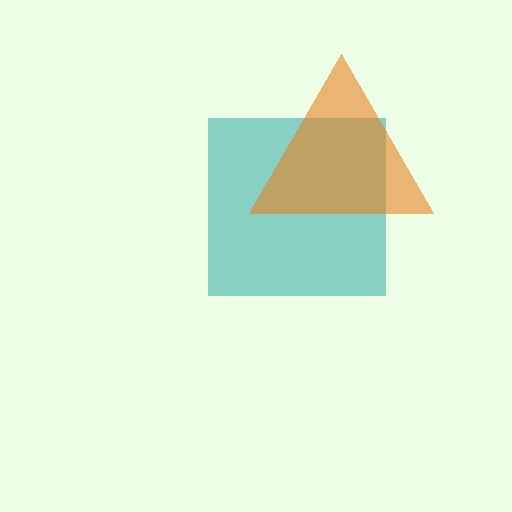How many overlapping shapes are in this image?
There are 2 overlapping shapes in the image.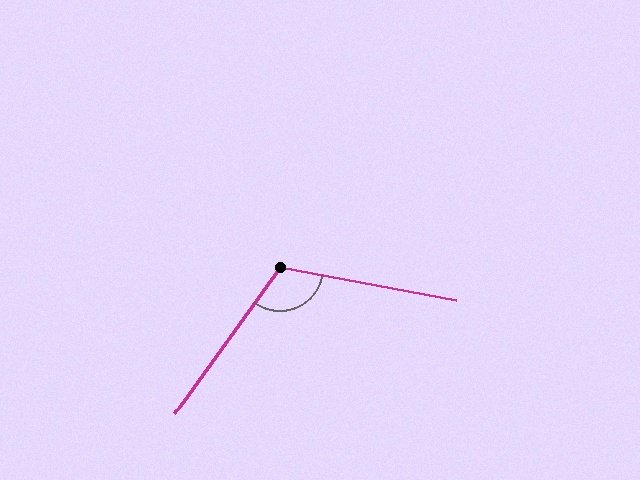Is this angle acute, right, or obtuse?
It is obtuse.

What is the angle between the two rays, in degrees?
Approximately 115 degrees.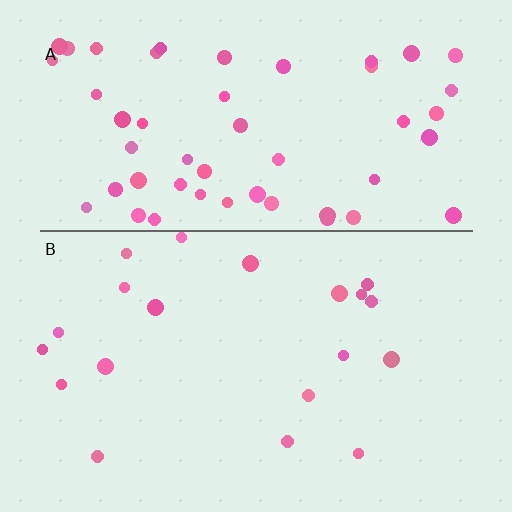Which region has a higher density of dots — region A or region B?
A (the top).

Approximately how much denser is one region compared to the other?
Approximately 2.7× — region A over region B.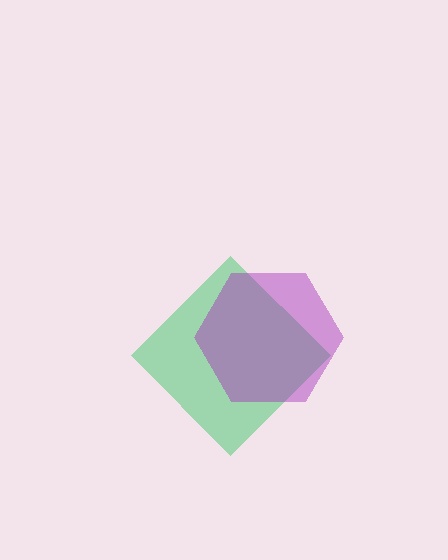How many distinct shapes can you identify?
There are 2 distinct shapes: a green diamond, a purple hexagon.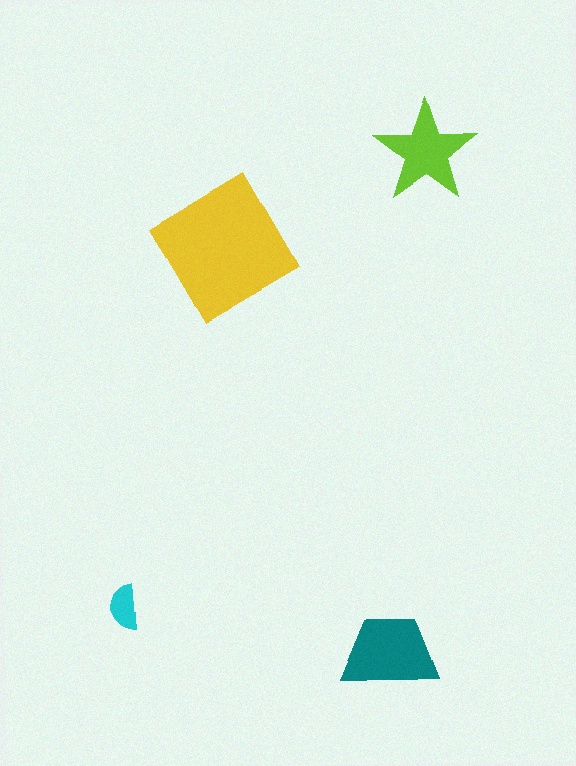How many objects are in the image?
There are 4 objects in the image.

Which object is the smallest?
The cyan semicircle.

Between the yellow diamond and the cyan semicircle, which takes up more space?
The yellow diamond.